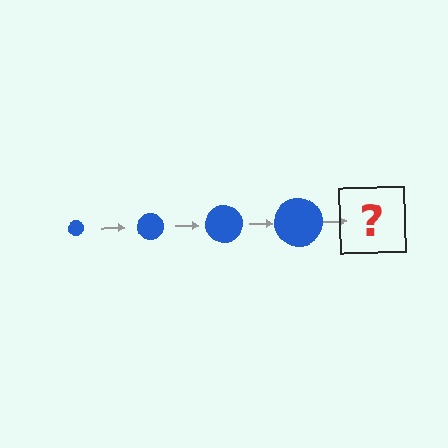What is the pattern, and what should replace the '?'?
The pattern is that the circle gets progressively larger each step. The '?' should be a blue circle, larger than the previous one.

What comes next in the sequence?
The next element should be a blue circle, larger than the previous one.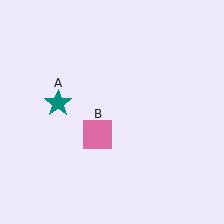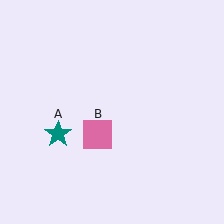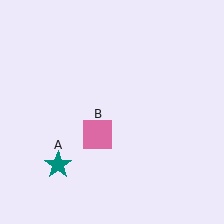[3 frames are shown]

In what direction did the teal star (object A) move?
The teal star (object A) moved down.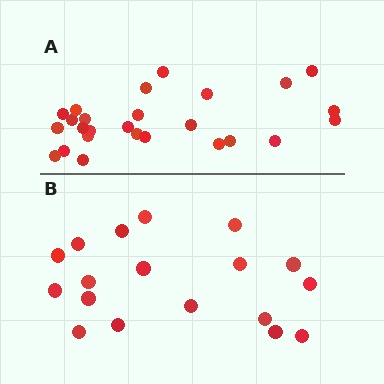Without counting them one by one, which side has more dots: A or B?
Region A (the top region) has more dots.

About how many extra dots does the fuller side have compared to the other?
Region A has roughly 8 or so more dots than region B.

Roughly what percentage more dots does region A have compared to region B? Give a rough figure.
About 45% more.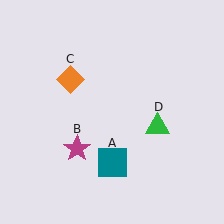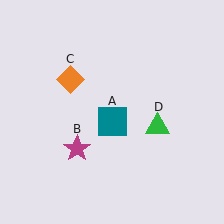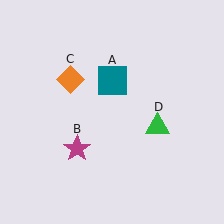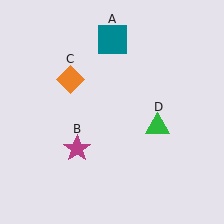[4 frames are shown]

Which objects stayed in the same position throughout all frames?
Magenta star (object B) and orange diamond (object C) and green triangle (object D) remained stationary.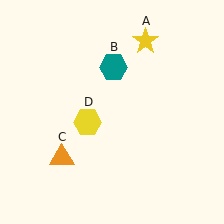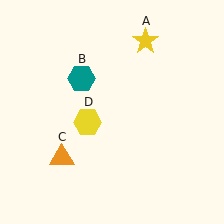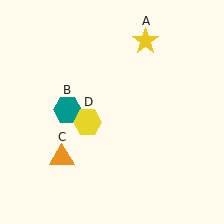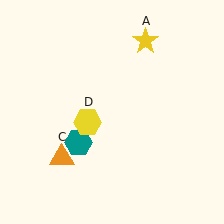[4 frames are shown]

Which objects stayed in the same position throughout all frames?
Yellow star (object A) and orange triangle (object C) and yellow hexagon (object D) remained stationary.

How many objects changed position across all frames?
1 object changed position: teal hexagon (object B).